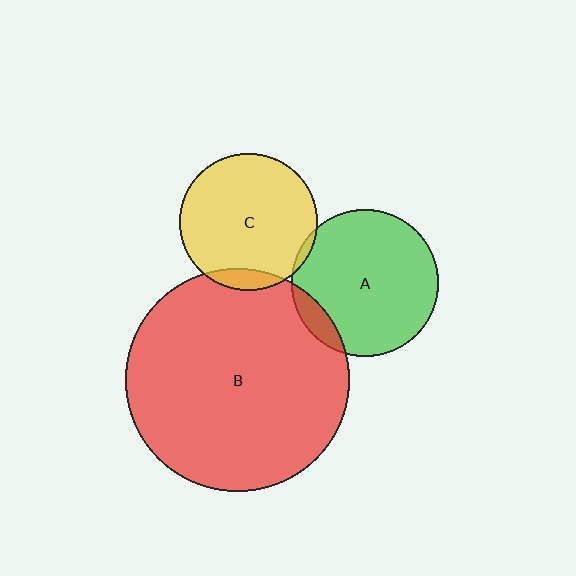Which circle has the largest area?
Circle B (red).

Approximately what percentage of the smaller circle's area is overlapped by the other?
Approximately 10%.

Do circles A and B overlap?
Yes.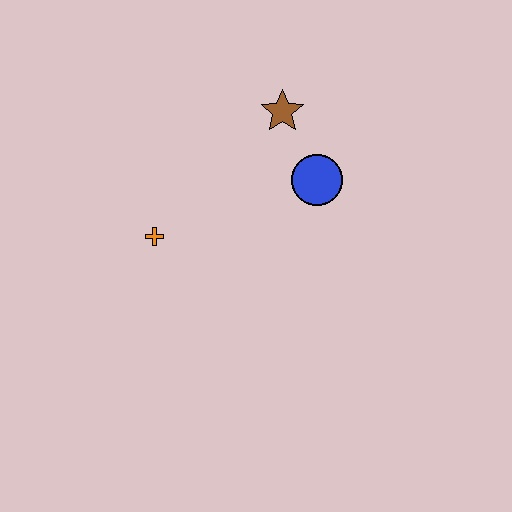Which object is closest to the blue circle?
The brown star is closest to the blue circle.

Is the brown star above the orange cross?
Yes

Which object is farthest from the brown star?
The orange cross is farthest from the brown star.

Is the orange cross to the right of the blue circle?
No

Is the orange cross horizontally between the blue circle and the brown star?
No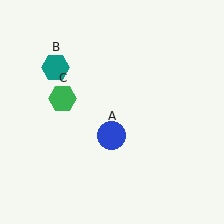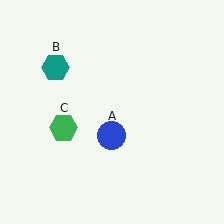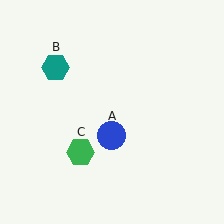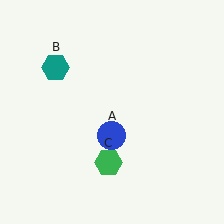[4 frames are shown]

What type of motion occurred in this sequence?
The green hexagon (object C) rotated counterclockwise around the center of the scene.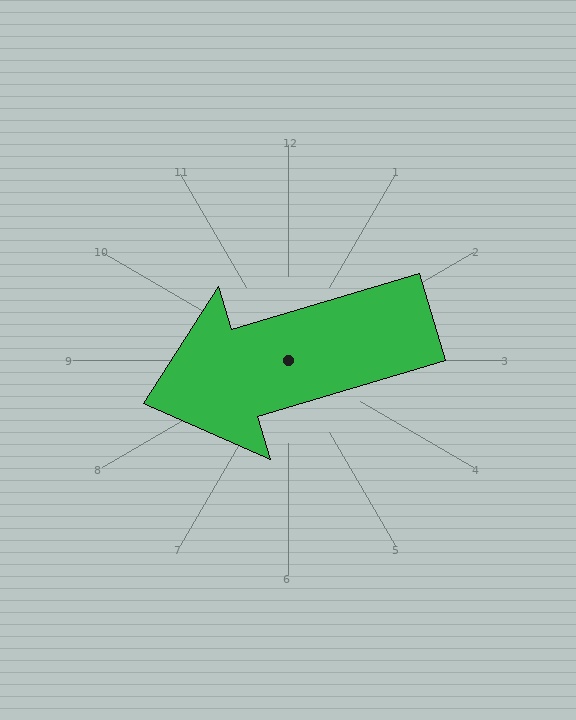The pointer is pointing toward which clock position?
Roughly 8 o'clock.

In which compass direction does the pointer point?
West.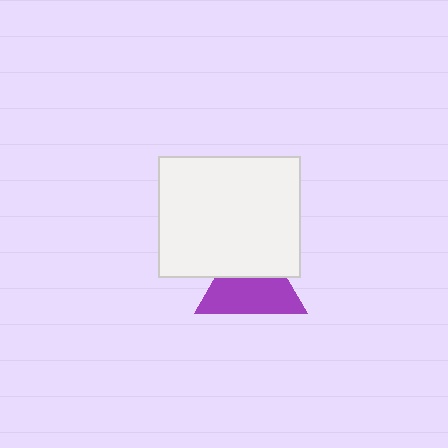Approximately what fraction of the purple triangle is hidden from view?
Roughly 40% of the purple triangle is hidden behind the white rectangle.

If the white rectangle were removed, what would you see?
You would see the complete purple triangle.